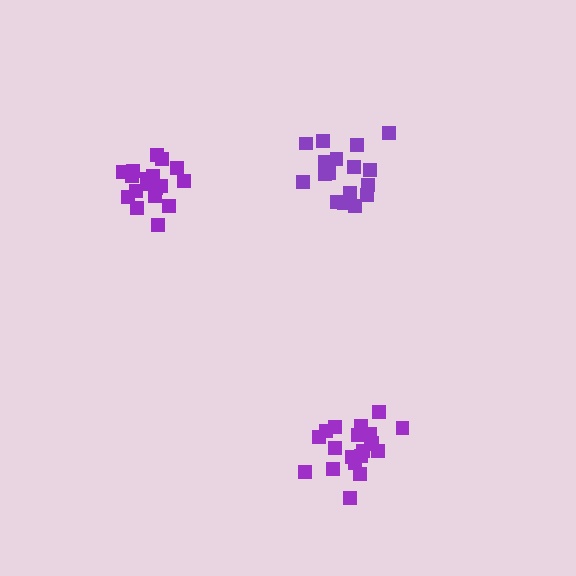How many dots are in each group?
Group 1: 19 dots, Group 2: 17 dots, Group 3: 20 dots (56 total).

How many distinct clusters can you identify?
There are 3 distinct clusters.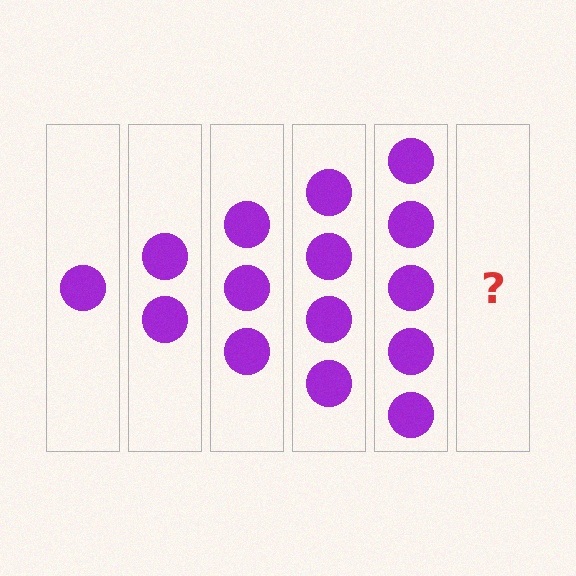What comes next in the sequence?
The next element should be 6 circles.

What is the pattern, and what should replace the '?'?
The pattern is that each step adds one more circle. The '?' should be 6 circles.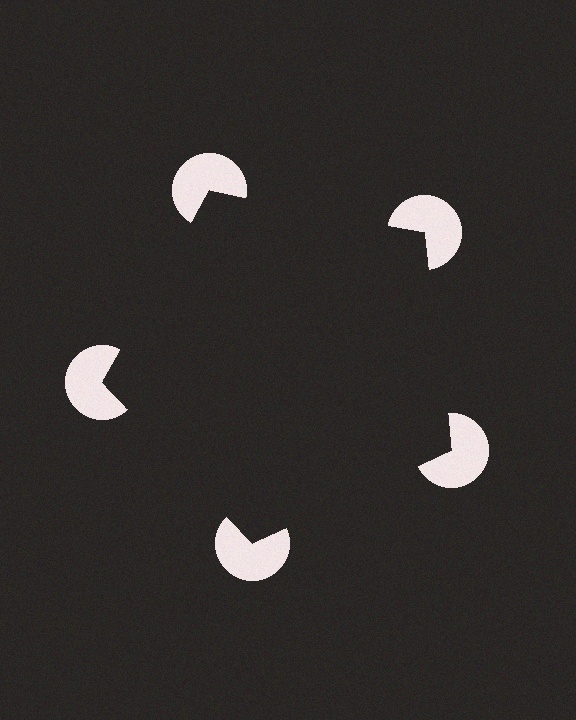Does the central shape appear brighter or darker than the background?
It typically appears slightly darker than the background, even though no actual brightness change is drawn.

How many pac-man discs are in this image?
There are 5 — one at each vertex of the illusory pentagon.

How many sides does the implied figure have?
5 sides.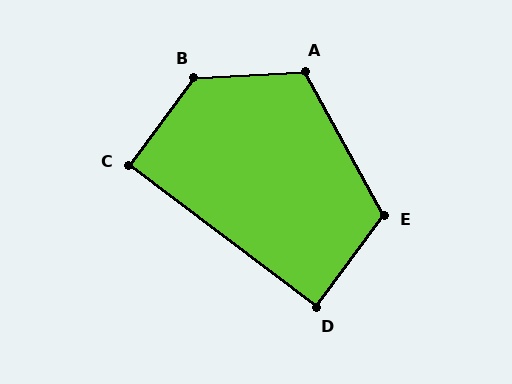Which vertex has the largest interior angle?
B, at approximately 130 degrees.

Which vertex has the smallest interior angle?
D, at approximately 89 degrees.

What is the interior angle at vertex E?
Approximately 115 degrees (obtuse).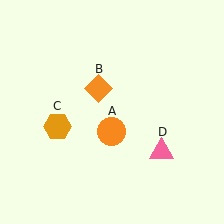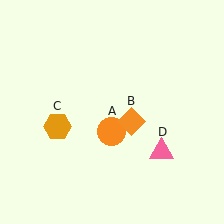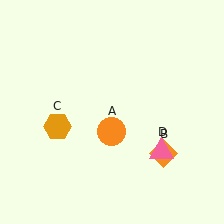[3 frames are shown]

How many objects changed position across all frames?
1 object changed position: orange diamond (object B).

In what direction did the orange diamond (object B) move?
The orange diamond (object B) moved down and to the right.